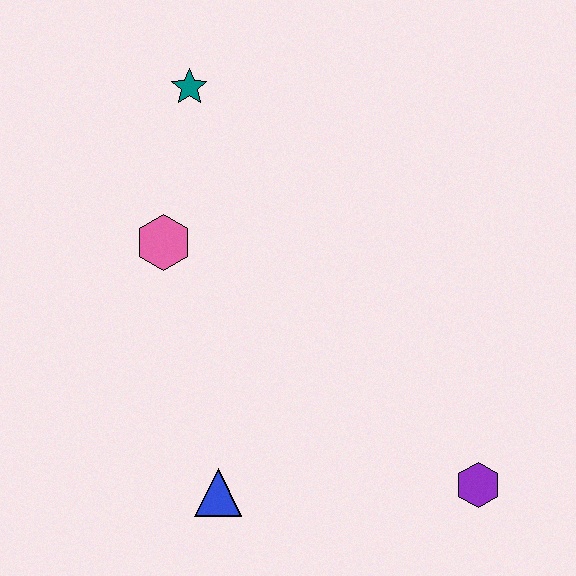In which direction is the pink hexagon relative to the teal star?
The pink hexagon is below the teal star.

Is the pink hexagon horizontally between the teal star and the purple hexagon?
No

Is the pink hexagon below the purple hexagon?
No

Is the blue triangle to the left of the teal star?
No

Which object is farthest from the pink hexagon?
The purple hexagon is farthest from the pink hexagon.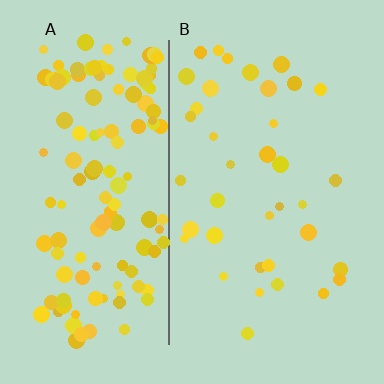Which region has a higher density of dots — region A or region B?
A (the left).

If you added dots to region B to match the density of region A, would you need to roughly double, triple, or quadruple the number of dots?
Approximately quadruple.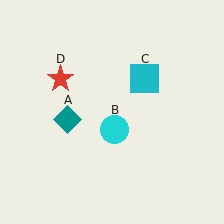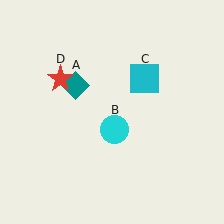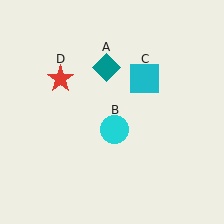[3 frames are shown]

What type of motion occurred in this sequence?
The teal diamond (object A) rotated clockwise around the center of the scene.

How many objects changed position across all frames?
1 object changed position: teal diamond (object A).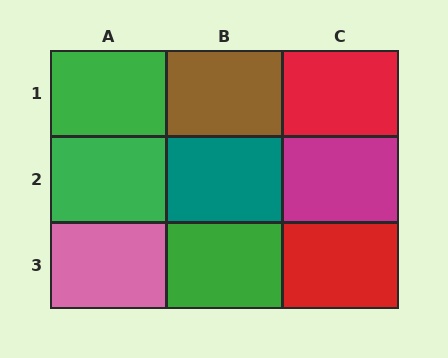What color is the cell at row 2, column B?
Teal.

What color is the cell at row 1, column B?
Brown.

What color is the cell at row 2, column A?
Green.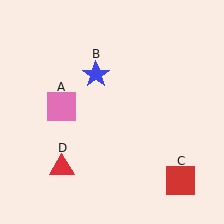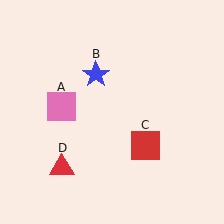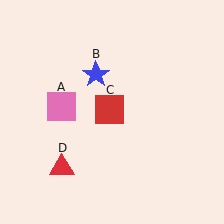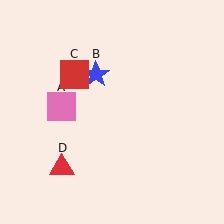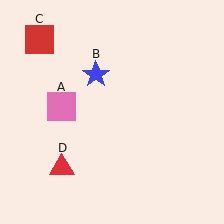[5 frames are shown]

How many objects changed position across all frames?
1 object changed position: red square (object C).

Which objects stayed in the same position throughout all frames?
Pink square (object A) and blue star (object B) and red triangle (object D) remained stationary.